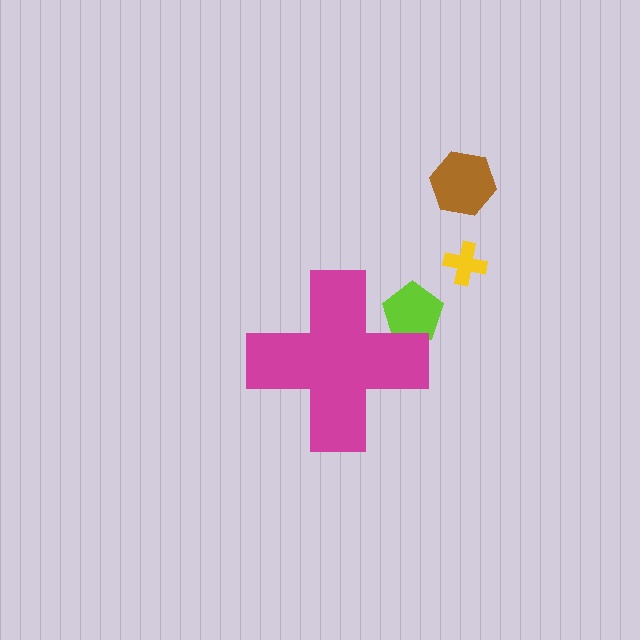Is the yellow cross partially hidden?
No, the yellow cross is fully visible.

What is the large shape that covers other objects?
A magenta cross.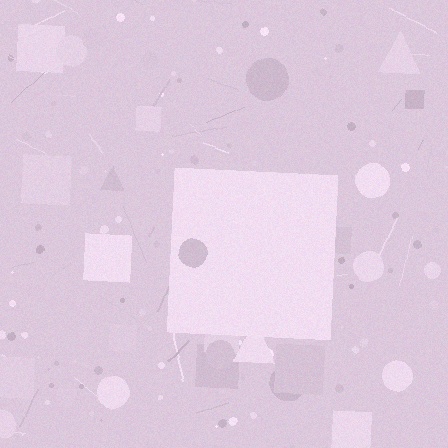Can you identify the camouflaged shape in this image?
The camouflaged shape is a square.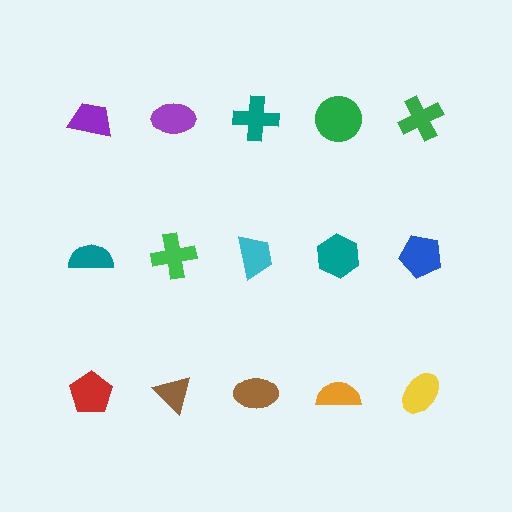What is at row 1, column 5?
A green cross.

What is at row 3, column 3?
A brown ellipse.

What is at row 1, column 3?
A teal cross.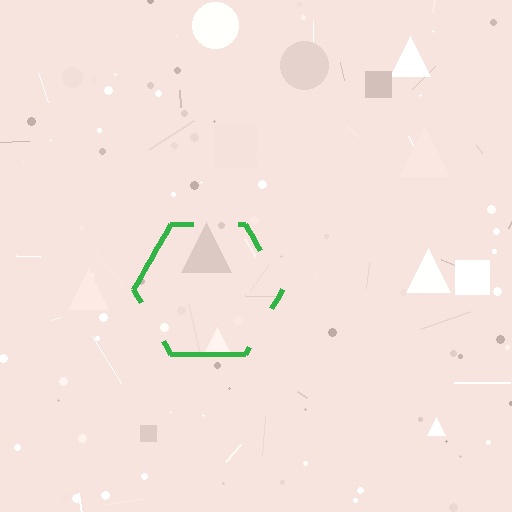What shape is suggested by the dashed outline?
The dashed outline suggests a hexagon.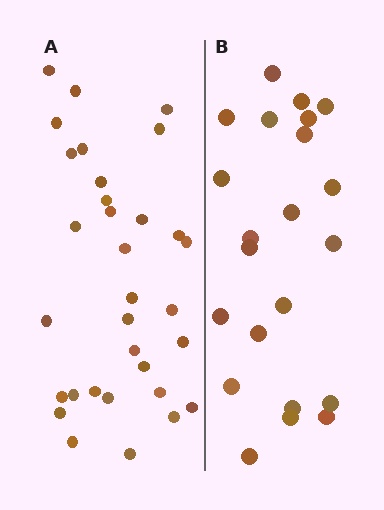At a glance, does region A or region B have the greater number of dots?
Region A (the left region) has more dots.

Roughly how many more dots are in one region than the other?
Region A has roughly 10 or so more dots than region B.